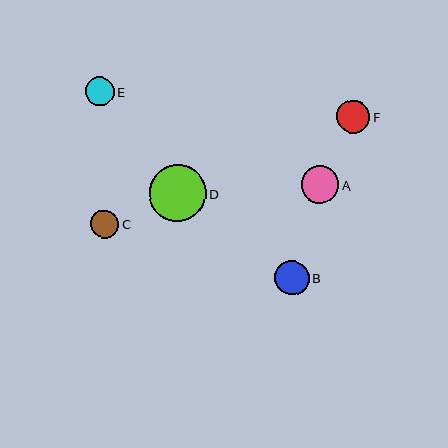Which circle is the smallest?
Circle C is the smallest with a size of approximately 28 pixels.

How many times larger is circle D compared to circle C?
Circle D is approximately 2.0 times the size of circle C.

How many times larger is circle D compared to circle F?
Circle D is approximately 1.7 times the size of circle F.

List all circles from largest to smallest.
From largest to smallest: D, A, B, F, E, C.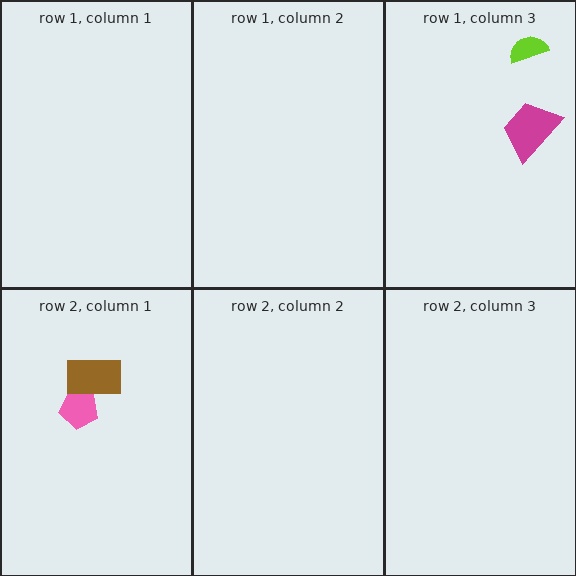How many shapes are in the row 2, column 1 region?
2.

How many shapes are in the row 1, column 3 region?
2.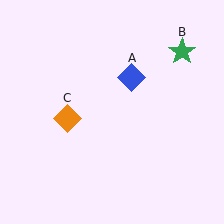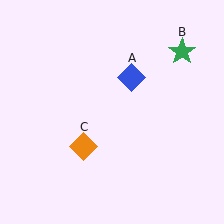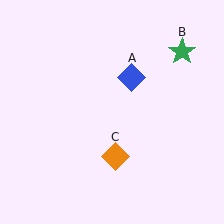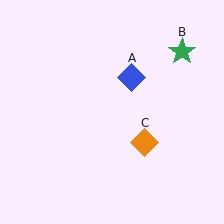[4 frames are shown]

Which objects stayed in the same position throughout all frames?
Blue diamond (object A) and green star (object B) remained stationary.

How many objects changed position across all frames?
1 object changed position: orange diamond (object C).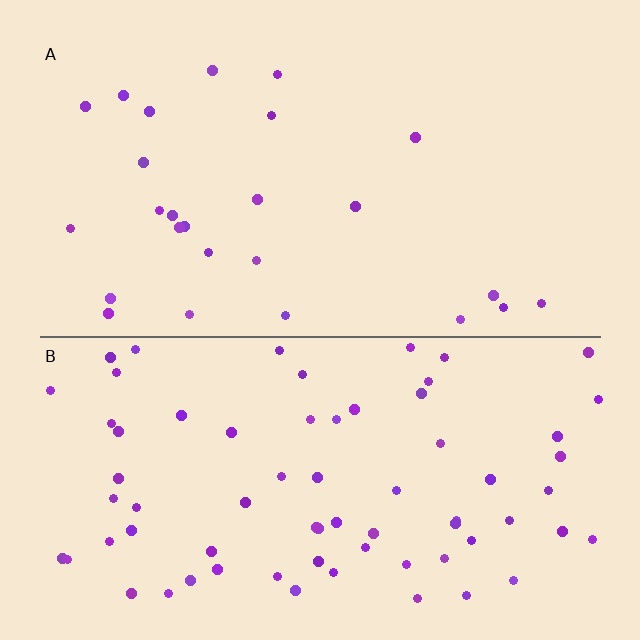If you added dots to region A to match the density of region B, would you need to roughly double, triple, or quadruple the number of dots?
Approximately triple.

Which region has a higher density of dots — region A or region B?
B (the bottom).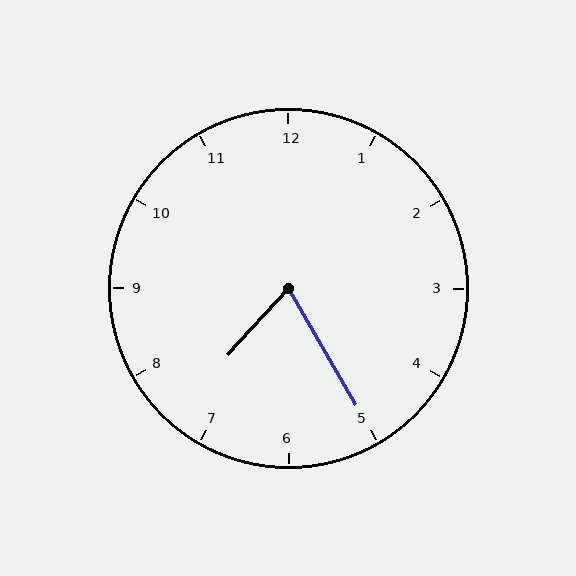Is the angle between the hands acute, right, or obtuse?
It is acute.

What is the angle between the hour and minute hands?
Approximately 72 degrees.